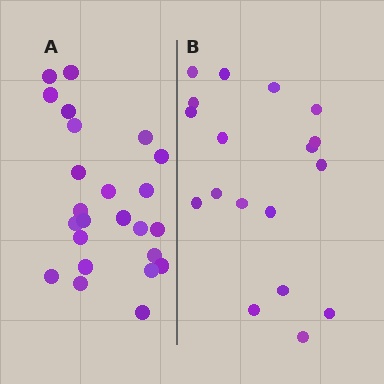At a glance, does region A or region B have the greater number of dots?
Region A (the left region) has more dots.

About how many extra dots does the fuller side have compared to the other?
Region A has about 6 more dots than region B.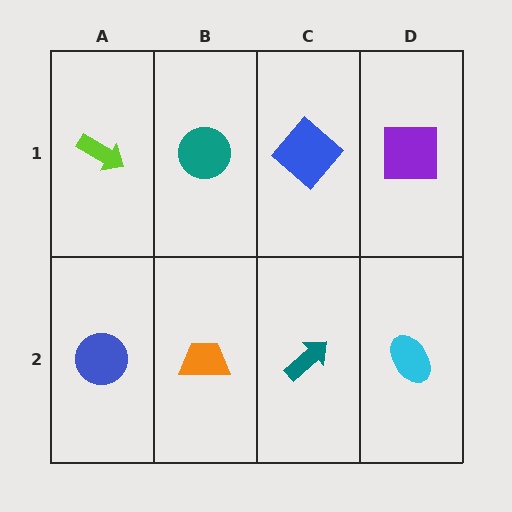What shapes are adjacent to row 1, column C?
A teal arrow (row 2, column C), a teal circle (row 1, column B), a purple square (row 1, column D).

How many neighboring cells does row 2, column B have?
3.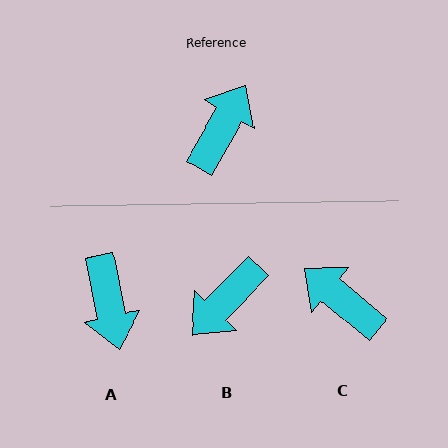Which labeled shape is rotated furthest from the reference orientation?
B, about 165 degrees away.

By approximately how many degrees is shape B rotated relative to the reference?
Approximately 165 degrees counter-clockwise.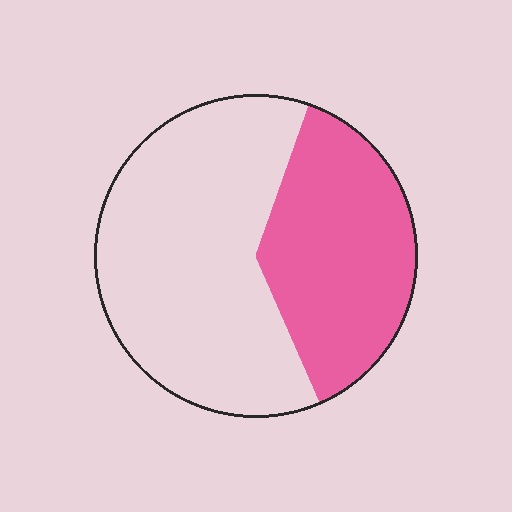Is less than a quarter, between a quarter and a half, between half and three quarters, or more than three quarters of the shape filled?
Between a quarter and a half.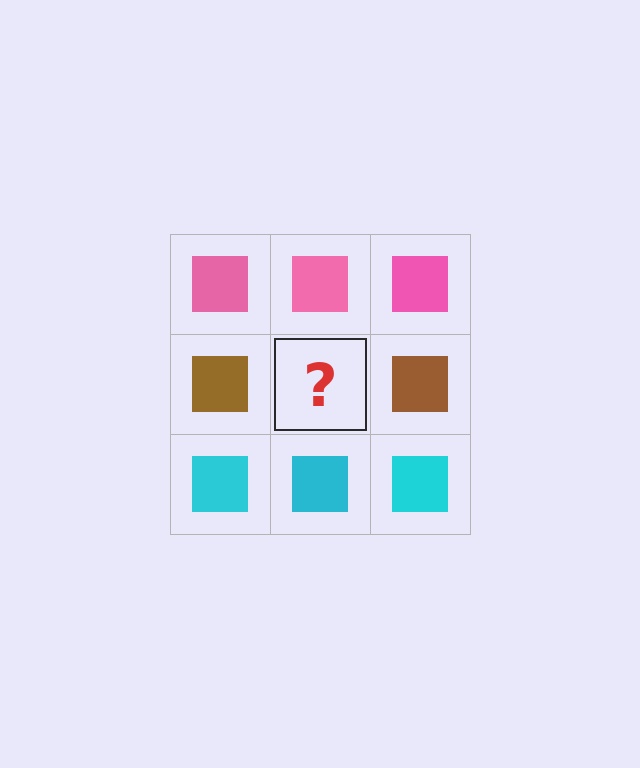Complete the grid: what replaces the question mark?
The question mark should be replaced with a brown square.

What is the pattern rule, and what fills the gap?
The rule is that each row has a consistent color. The gap should be filled with a brown square.